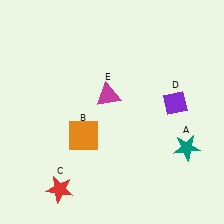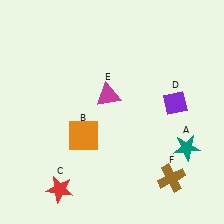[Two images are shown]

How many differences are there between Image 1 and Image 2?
There is 1 difference between the two images.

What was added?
A brown cross (F) was added in Image 2.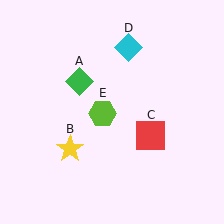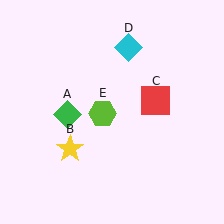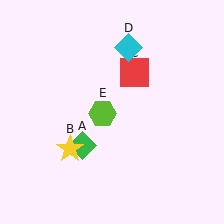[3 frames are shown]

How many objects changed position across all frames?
2 objects changed position: green diamond (object A), red square (object C).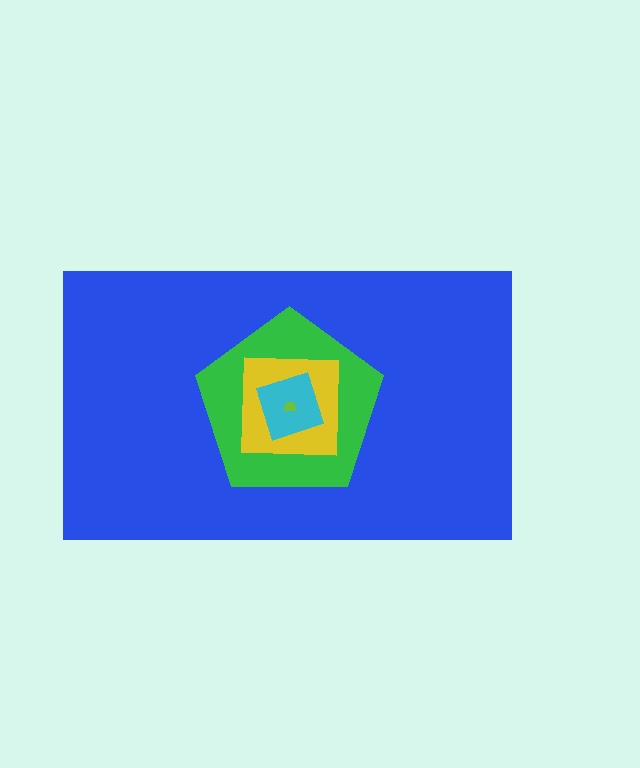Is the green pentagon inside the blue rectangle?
Yes.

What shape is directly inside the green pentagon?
The yellow square.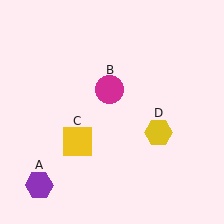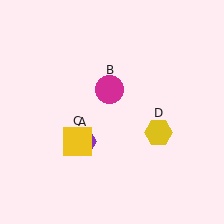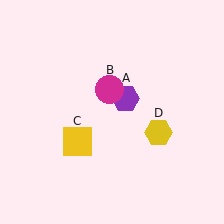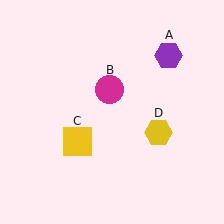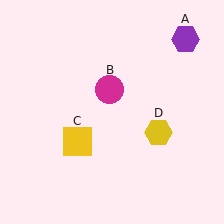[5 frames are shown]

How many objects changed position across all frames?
1 object changed position: purple hexagon (object A).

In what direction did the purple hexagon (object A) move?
The purple hexagon (object A) moved up and to the right.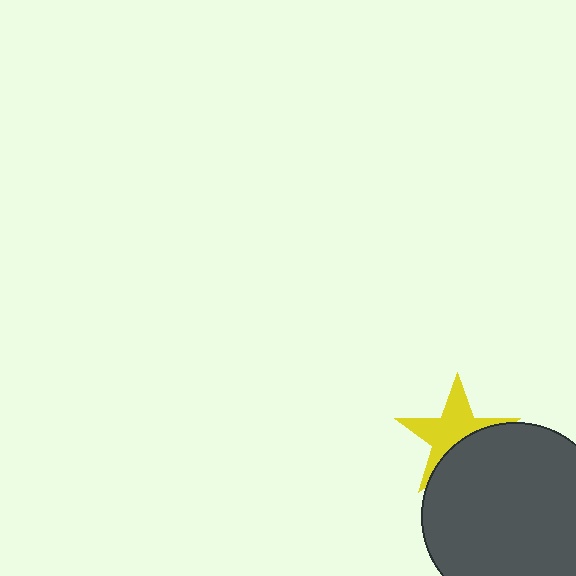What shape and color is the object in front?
The object in front is a dark gray circle.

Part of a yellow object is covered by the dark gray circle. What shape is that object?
It is a star.